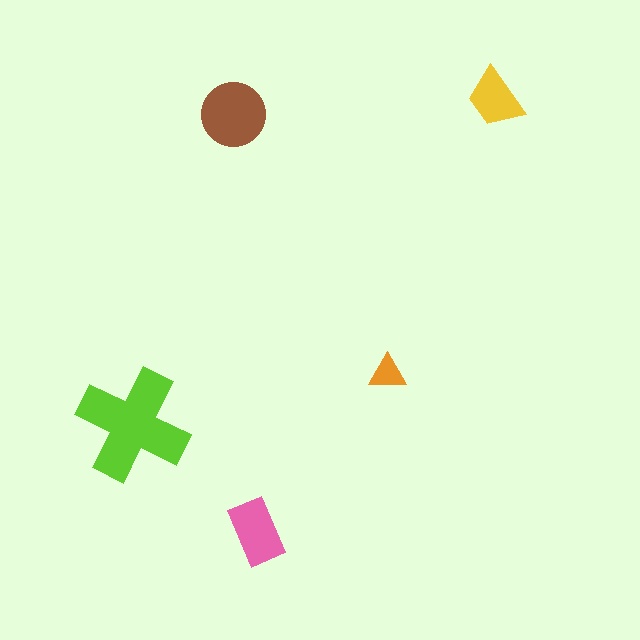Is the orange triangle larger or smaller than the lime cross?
Smaller.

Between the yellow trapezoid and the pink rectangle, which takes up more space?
The pink rectangle.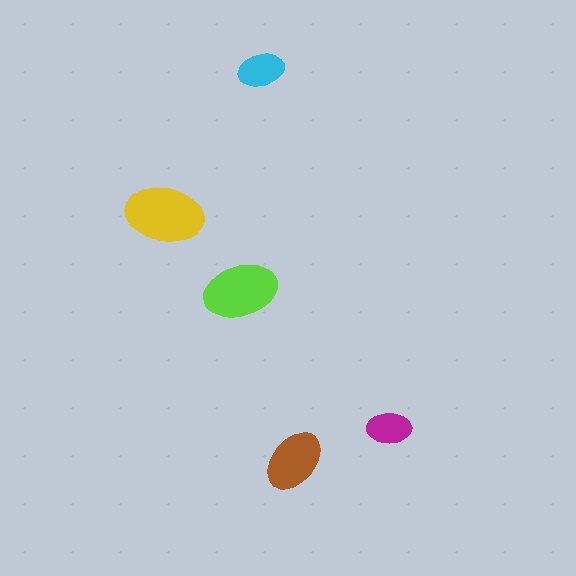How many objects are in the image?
There are 5 objects in the image.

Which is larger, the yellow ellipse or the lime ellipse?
The yellow one.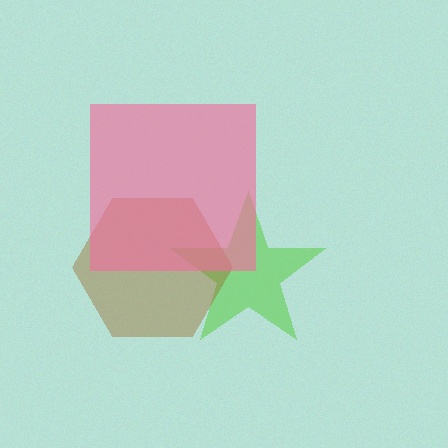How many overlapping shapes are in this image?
There are 3 overlapping shapes in the image.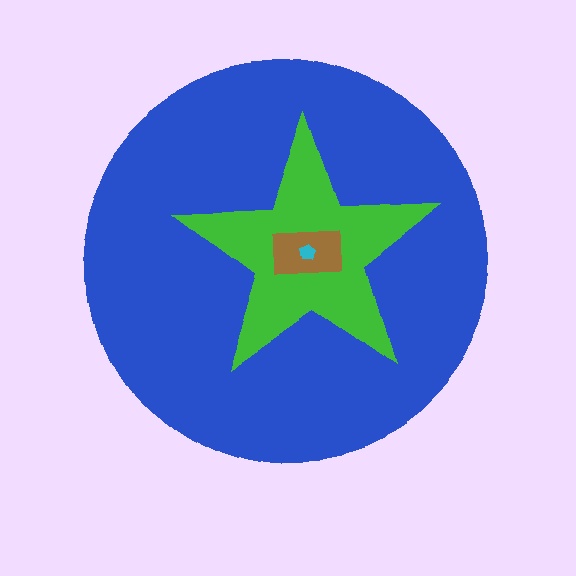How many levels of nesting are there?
4.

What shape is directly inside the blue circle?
The green star.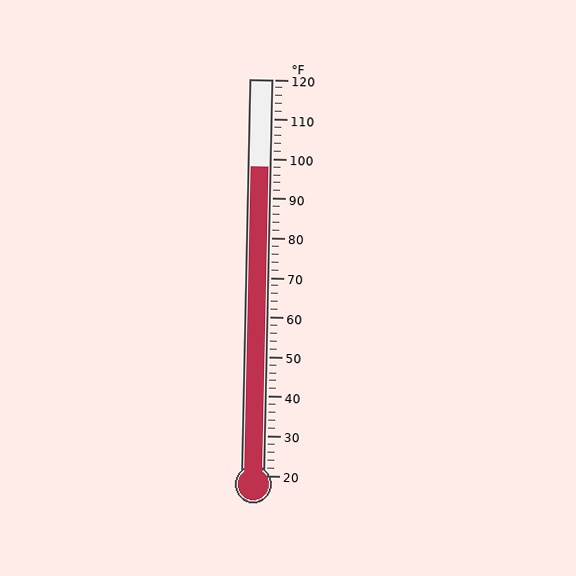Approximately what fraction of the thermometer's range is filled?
The thermometer is filled to approximately 80% of its range.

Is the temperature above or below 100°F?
The temperature is below 100°F.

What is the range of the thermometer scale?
The thermometer scale ranges from 20°F to 120°F.